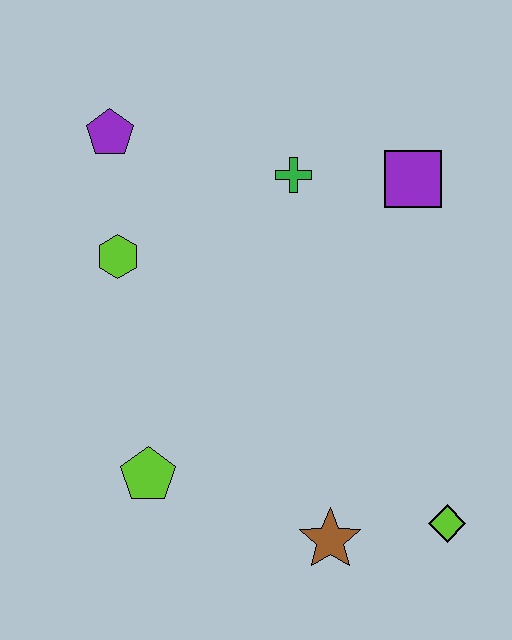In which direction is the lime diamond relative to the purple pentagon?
The lime diamond is below the purple pentagon.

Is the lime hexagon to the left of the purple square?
Yes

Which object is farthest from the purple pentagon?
The lime diamond is farthest from the purple pentagon.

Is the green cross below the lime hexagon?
No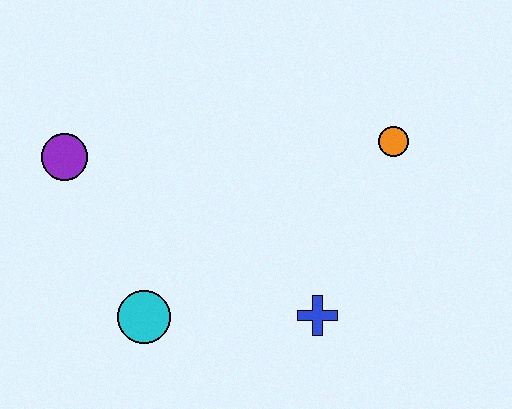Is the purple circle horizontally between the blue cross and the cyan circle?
No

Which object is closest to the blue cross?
The cyan circle is closest to the blue cross.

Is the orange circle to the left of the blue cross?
No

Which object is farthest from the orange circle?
The purple circle is farthest from the orange circle.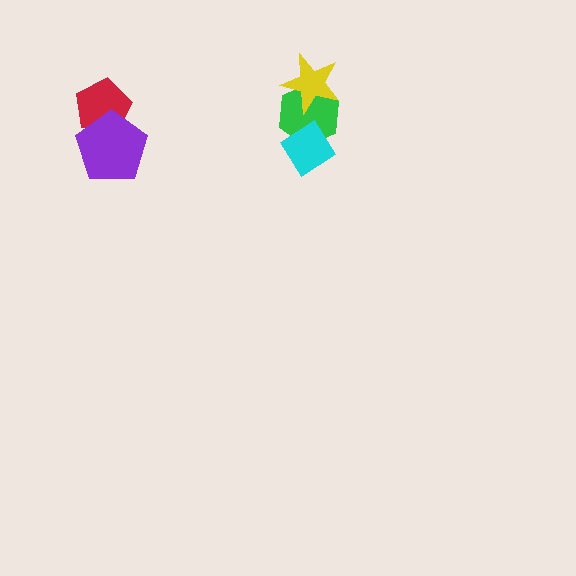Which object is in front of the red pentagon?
The purple pentagon is in front of the red pentagon.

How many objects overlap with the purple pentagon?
1 object overlaps with the purple pentagon.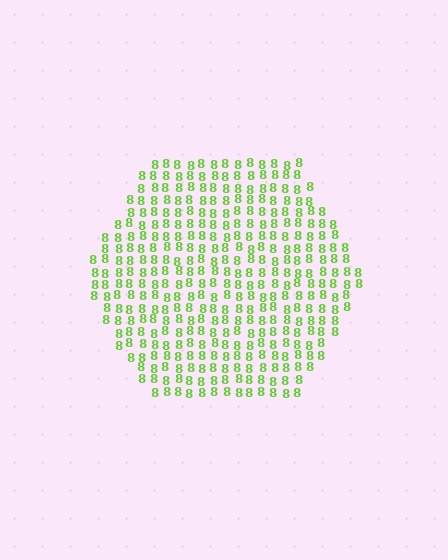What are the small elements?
The small elements are digit 8's.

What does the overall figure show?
The overall figure shows a hexagon.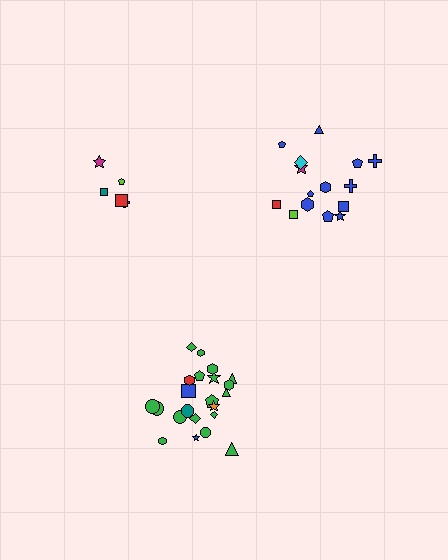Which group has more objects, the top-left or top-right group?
The top-right group.